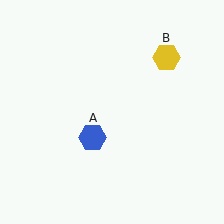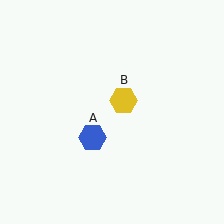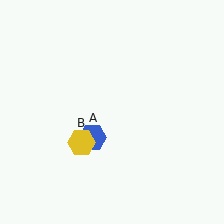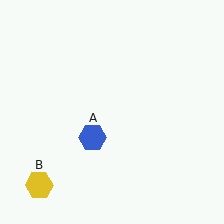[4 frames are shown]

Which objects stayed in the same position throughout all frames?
Blue hexagon (object A) remained stationary.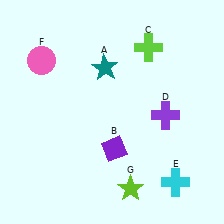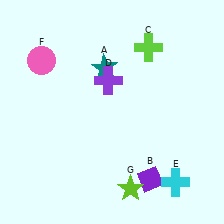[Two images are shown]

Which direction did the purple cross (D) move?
The purple cross (D) moved left.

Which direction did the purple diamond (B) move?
The purple diamond (B) moved right.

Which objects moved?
The objects that moved are: the purple diamond (B), the purple cross (D).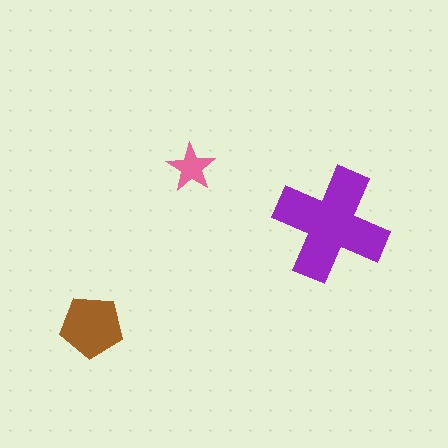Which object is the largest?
The purple cross.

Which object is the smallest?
The pink star.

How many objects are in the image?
There are 3 objects in the image.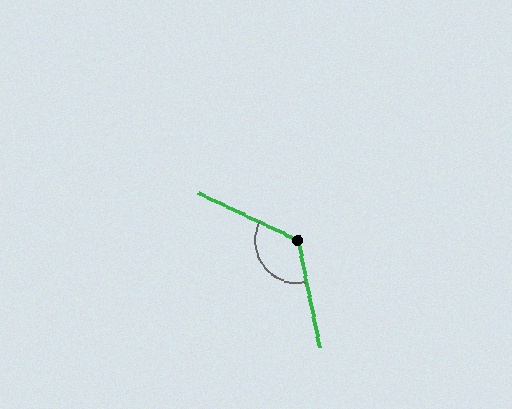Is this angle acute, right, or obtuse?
It is obtuse.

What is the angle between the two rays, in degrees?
Approximately 127 degrees.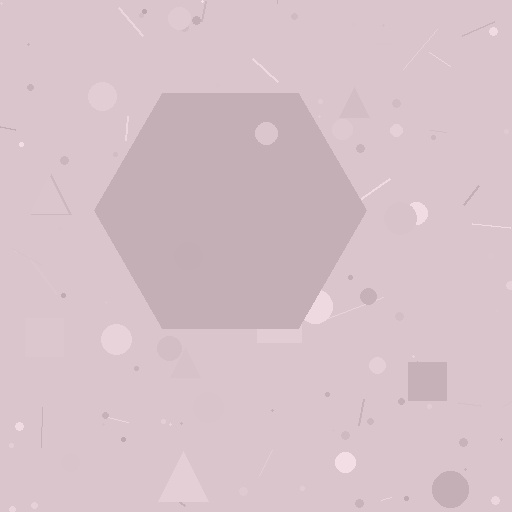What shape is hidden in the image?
A hexagon is hidden in the image.